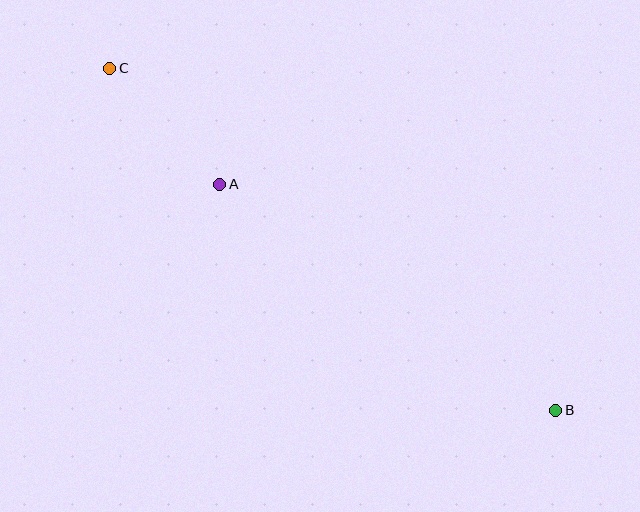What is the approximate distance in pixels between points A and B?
The distance between A and B is approximately 405 pixels.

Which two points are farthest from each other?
Points B and C are farthest from each other.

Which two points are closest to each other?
Points A and C are closest to each other.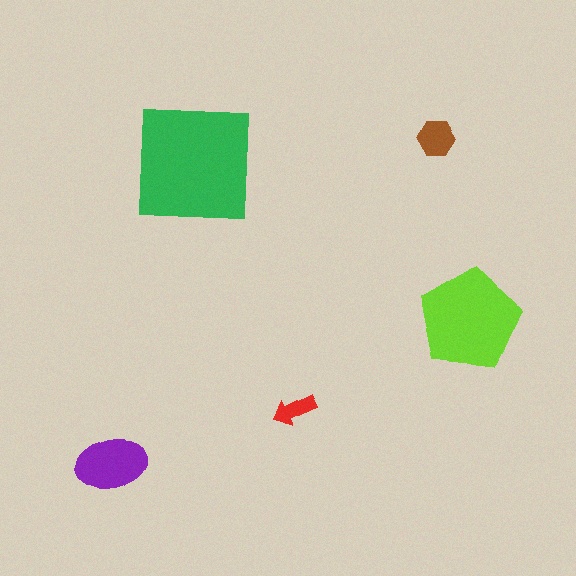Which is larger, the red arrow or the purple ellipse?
The purple ellipse.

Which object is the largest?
The green square.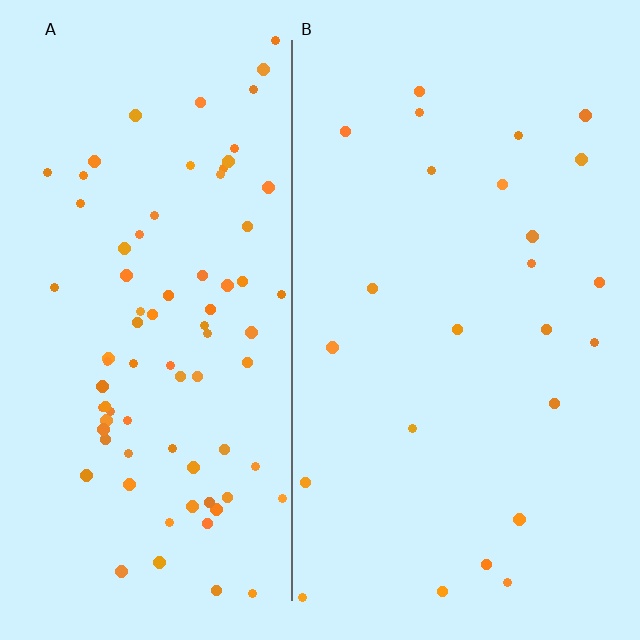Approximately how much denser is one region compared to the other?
Approximately 3.4× — region A over region B.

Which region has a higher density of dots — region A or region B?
A (the left).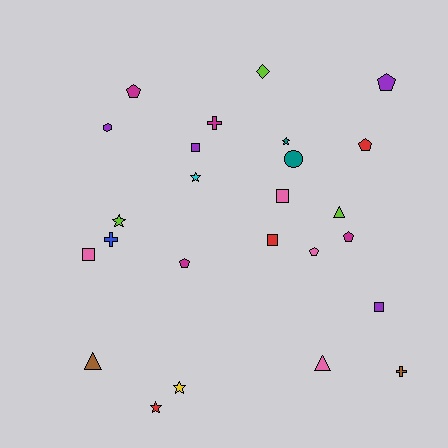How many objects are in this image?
There are 25 objects.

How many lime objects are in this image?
There are 3 lime objects.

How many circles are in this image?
There is 1 circle.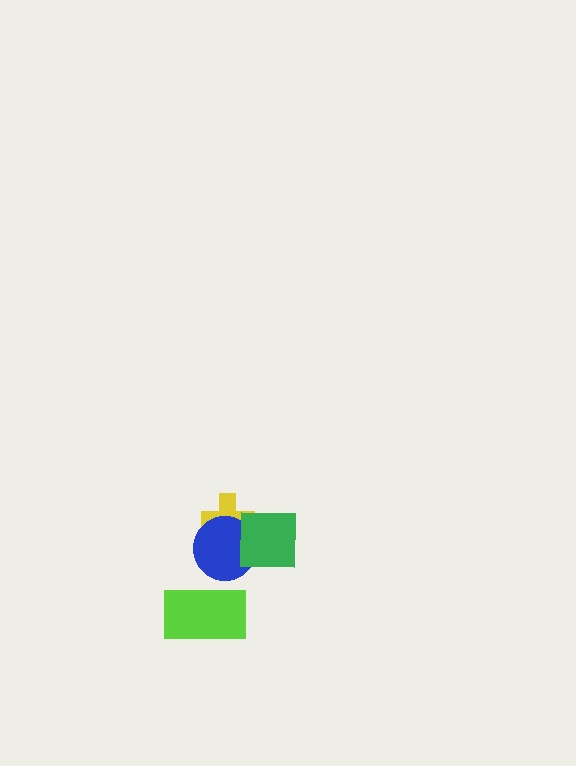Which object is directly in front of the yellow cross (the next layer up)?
The blue circle is directly in front of the yellow cross.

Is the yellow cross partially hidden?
Yes, it is partially covered by another shape.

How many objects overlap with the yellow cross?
2 objects overlap with the yellow cross.